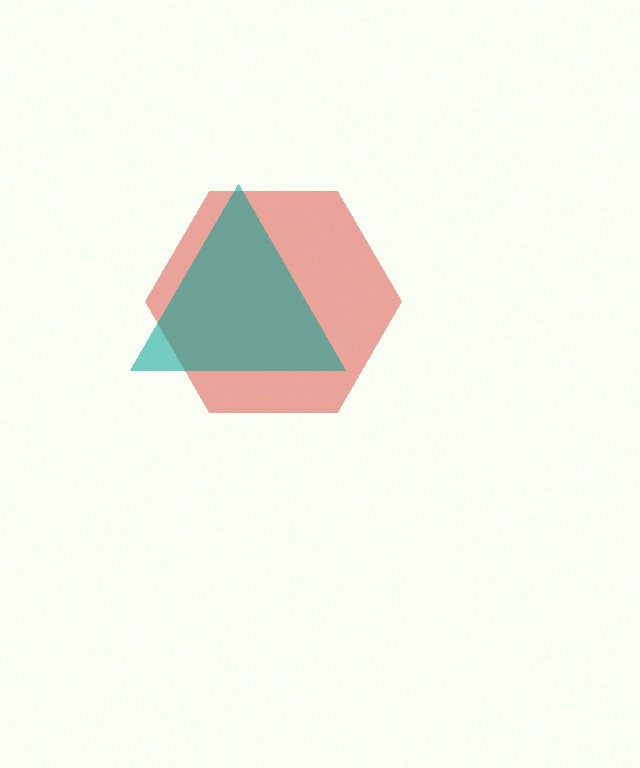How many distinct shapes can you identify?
There are 2 distinct shapes: a red hexagon, a teal triangle.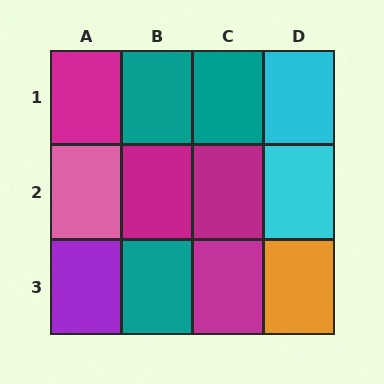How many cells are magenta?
4 cells are magenta.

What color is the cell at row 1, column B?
Teal.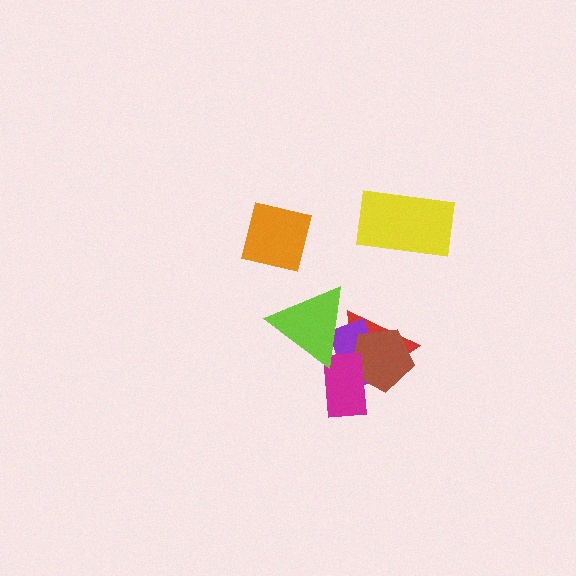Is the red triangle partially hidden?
Yes, it is partially covered by another shape.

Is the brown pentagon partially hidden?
Yes, it is partially covered by another shape.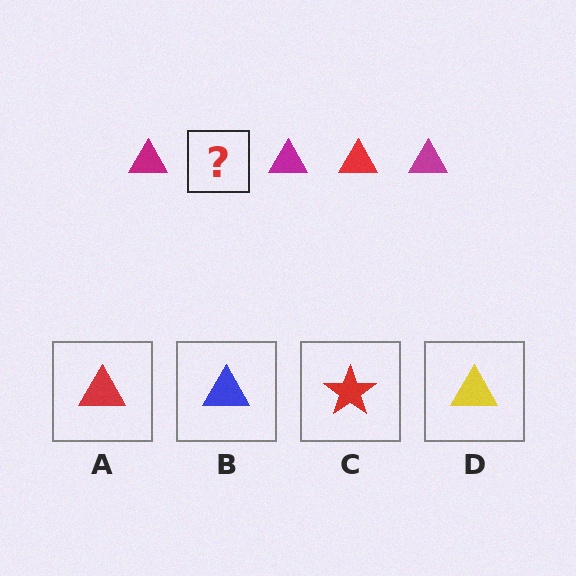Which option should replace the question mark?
Option A.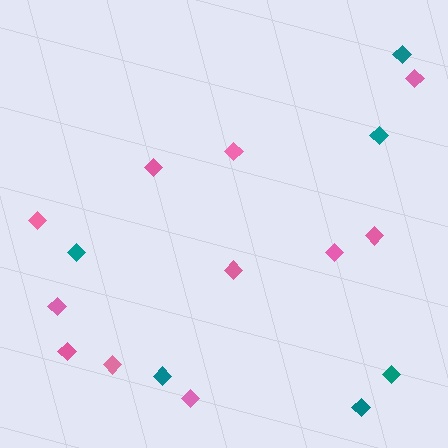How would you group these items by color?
There are 2 groups: one group of pink diamonds (11) and one group of teal diamonds (6).